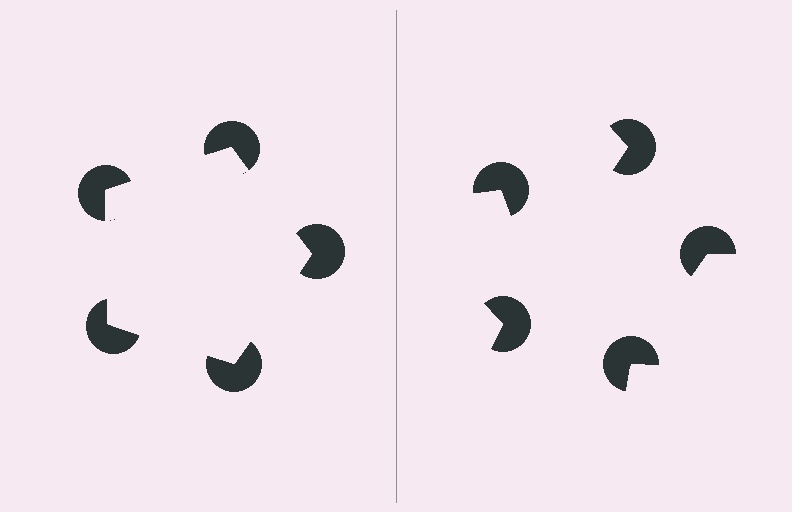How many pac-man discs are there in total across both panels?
10 — 5 on each side.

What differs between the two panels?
The pac-man discs are positioned identically on both sides; only the wedge orientations differ. On the left they align to a pentagon; on the right they are misaligned.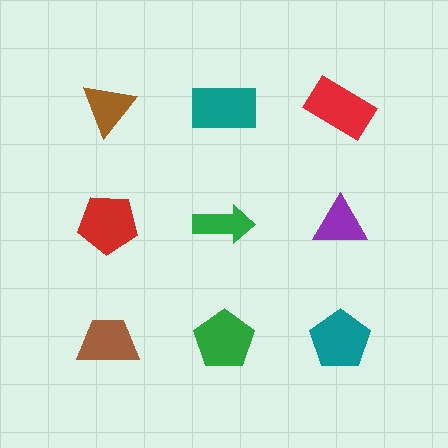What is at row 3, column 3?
A teal pentagon.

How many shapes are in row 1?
3 shapes.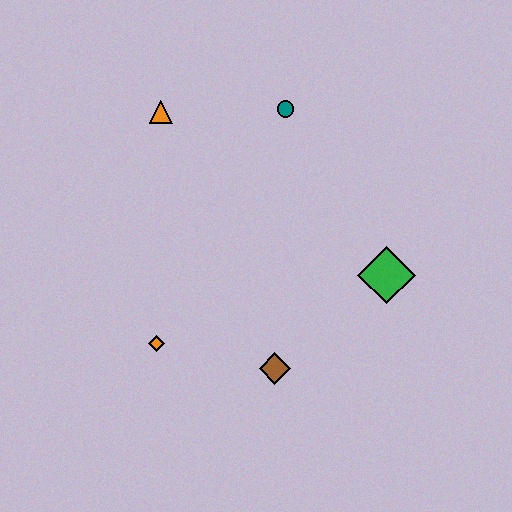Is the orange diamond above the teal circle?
No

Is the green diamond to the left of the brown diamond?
No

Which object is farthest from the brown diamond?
The orange triangle is farthest from the brown diamond.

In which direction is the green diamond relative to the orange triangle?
The green diamond is to the right of the orange triangle.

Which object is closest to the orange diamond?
The brown diamond is closest to the orange diamond.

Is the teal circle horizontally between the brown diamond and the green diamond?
Yes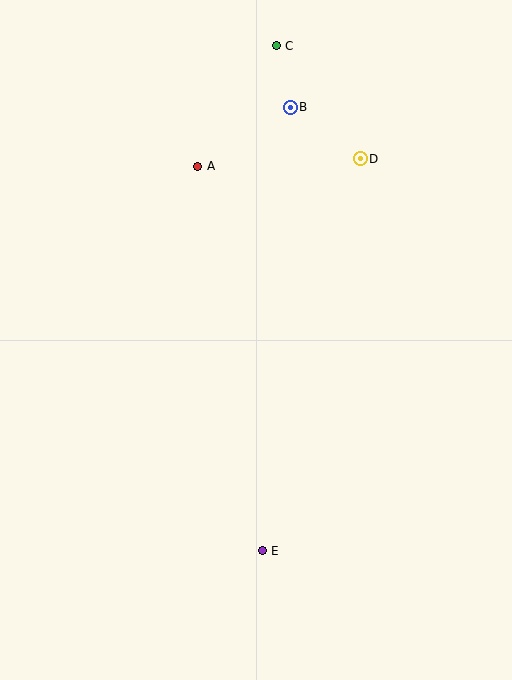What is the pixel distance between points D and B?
The distance between D and B is 86 pixels.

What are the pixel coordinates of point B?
Point B is at (290, 108).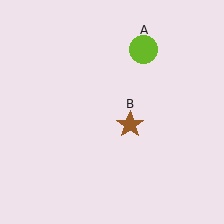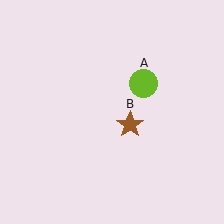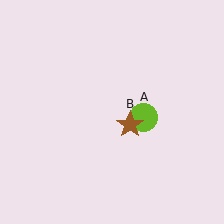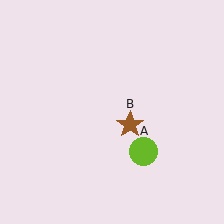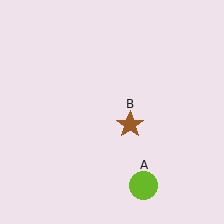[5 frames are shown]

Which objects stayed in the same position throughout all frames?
Brown star (object B) remained stationary.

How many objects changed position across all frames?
1 object changed position: lime circle (object A).